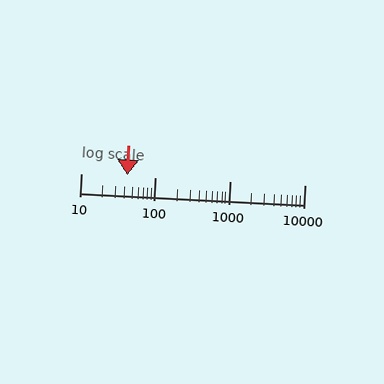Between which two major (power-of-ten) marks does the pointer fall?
The pointer is between 10 and 100.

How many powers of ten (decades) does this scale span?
The scale spans 3 decades, from 10 to 10000.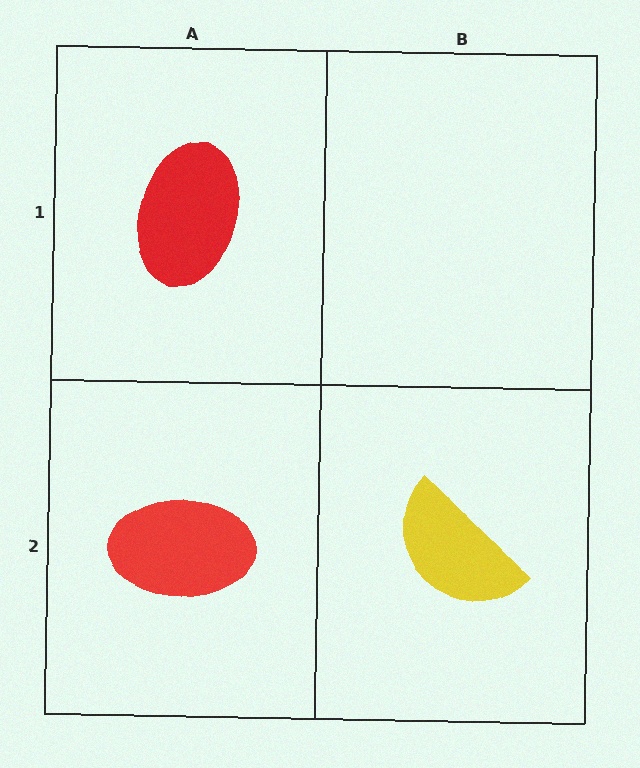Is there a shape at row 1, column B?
No, that cell is empty.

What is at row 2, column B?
A yellow semicircle.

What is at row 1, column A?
A red ellipse.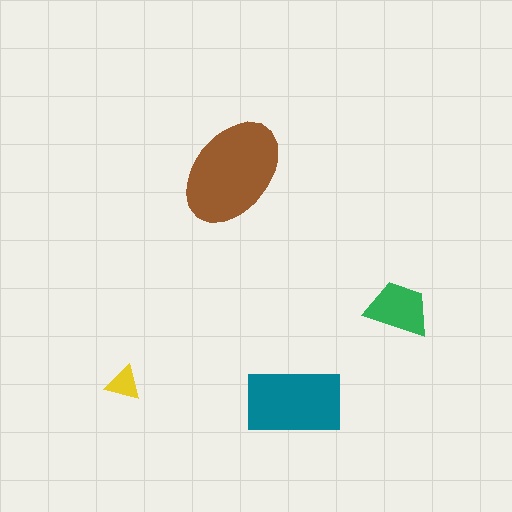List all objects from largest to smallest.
The brown ellipse, the teal rectangle, the green trapezoid, the yellow triangle.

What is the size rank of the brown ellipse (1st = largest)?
1st.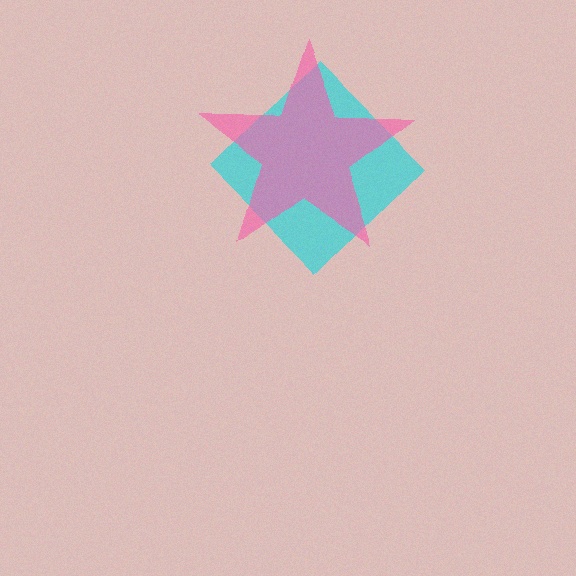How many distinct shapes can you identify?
There are 2 distinct shapes: a cyan diamond, a pink star.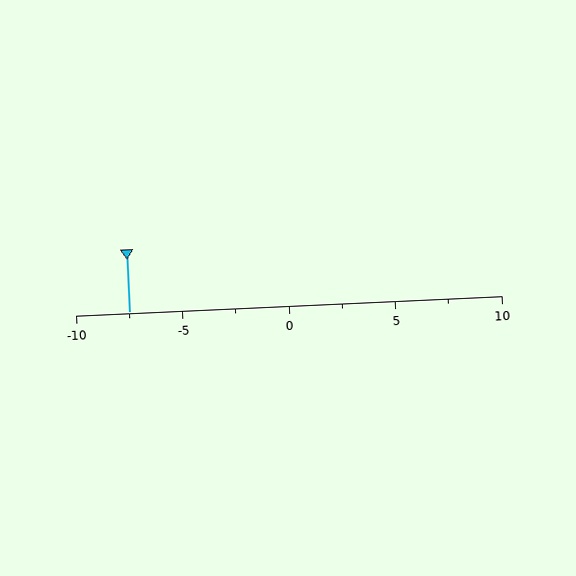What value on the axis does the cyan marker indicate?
The marker indicates approximately -7.5.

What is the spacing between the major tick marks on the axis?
The major ticks are spaced 5 apart.